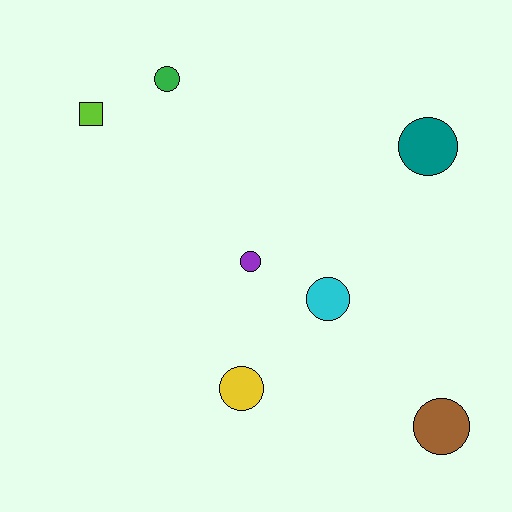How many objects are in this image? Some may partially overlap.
There are 7 objects.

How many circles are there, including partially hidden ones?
There are 6 circles.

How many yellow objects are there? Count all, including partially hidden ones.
There is 1 yellow object.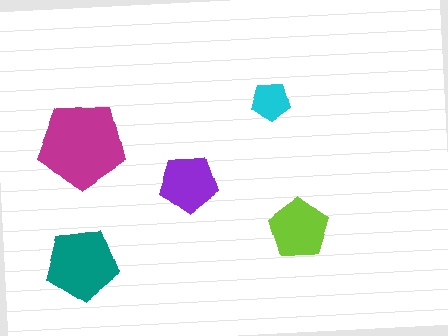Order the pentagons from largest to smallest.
the magenta one, the teal one, the lime one, the purple one, the cyan one.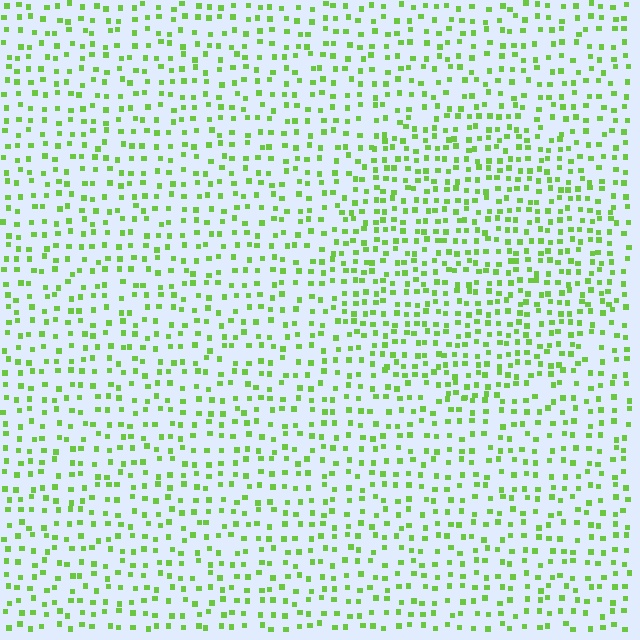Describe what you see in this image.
The image contains small lime elements arranged at two different densities. A circle-shaped region is visible where the elements are more densely packed than the surrounding area.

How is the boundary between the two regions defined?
The boundary is defined by a change in element density (approximately 1.5x ratio). All elements are the same color, size, and shape.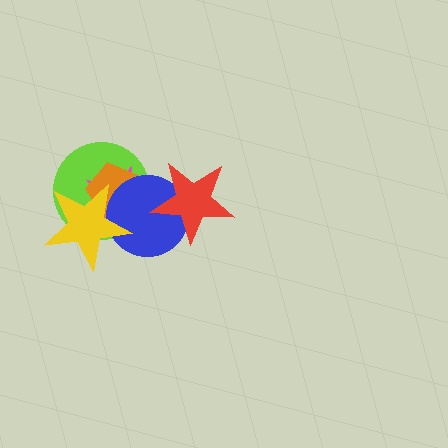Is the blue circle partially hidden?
Yes, it is partially covered by another shape.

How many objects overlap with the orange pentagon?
4 objects overlap with the orange pentagon.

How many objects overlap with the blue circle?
5 objects overlap with the blue circle.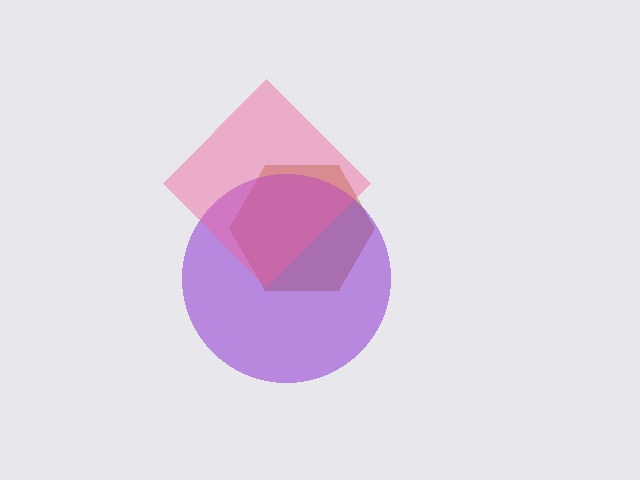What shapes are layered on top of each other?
The layered shapes are: a brown hexagon, a purple circle, a pink diamond.